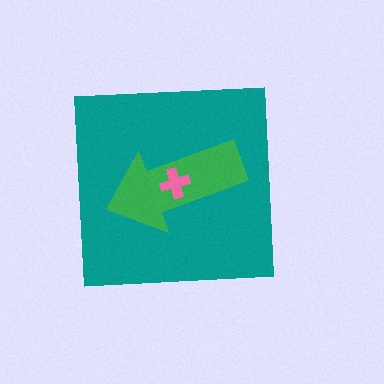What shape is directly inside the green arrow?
The pink cross.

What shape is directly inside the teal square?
The green arrow.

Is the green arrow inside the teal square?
Yes.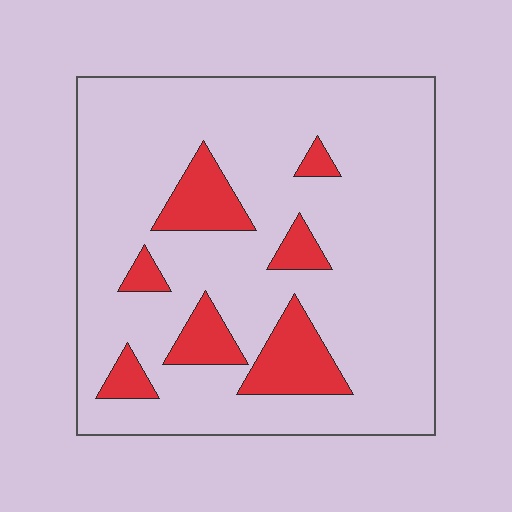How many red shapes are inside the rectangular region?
7.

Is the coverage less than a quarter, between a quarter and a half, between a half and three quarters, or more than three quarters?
Less than a quarter.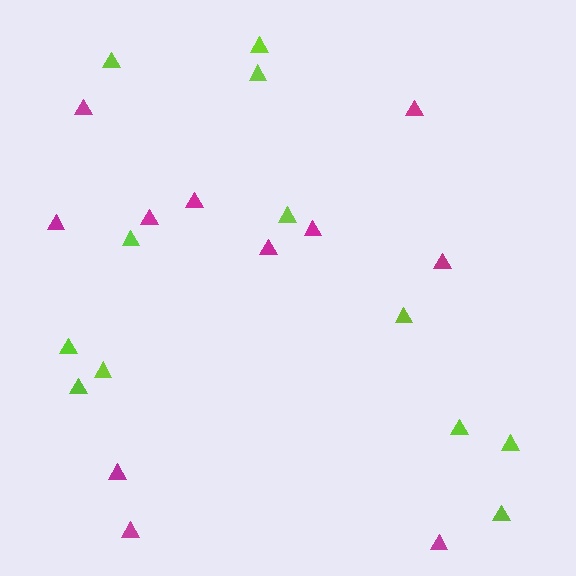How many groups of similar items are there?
There are 2 groups: one group of magenta triangles (11) and one group of lime triangles (12).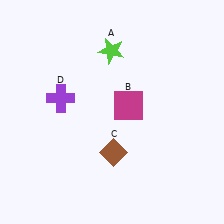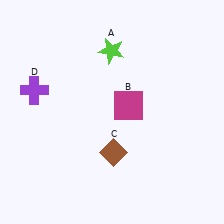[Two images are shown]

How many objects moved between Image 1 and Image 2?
1 object moved between the two images.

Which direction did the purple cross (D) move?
The purple cross (D) moved left.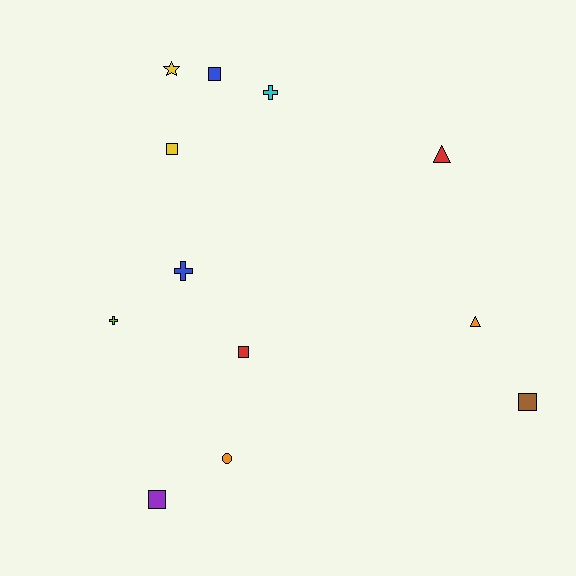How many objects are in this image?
There are 12 objects.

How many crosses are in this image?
There are 3 crosses.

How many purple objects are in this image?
There is 1 purple object.